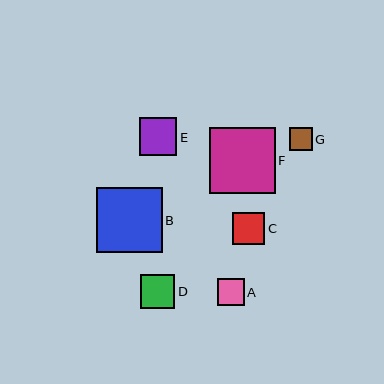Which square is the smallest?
Square G is the smallest with a size of approximately 23 pixels.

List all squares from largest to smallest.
From largest to smallest: F, B, E, D, C, A, G.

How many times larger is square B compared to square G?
Square B is approximately 2.8 times the size of square G.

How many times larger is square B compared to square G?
Square B is approximately 2.8 times the size of square G.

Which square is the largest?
Square F is the largest with a size of approximately 66 pixels.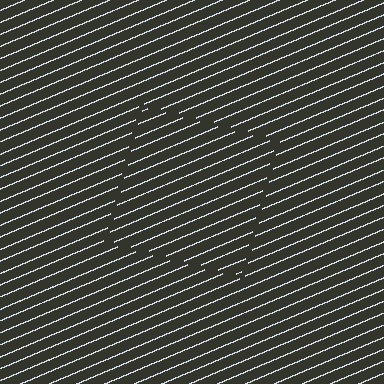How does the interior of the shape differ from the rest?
The interior of the shape contains the same grating, shifted by half a period — the contour is defined by the phase discontinuity where line-ends from the inner and outer gratings abut.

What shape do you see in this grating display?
An illusory square. The interior of the shape contains the same grating, shifted by half a period — the contour is defined by the phase discontinuity where line-ends from the inner and outer gratings abut.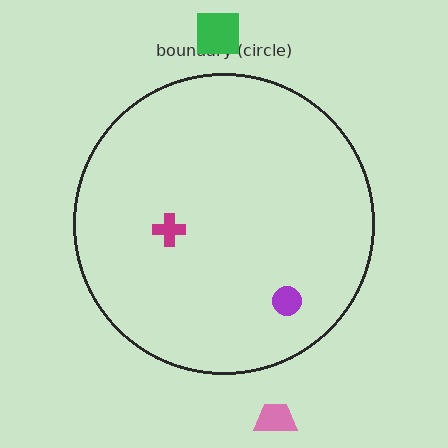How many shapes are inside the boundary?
2 inside, 2 outside.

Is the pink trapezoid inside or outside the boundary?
Outside.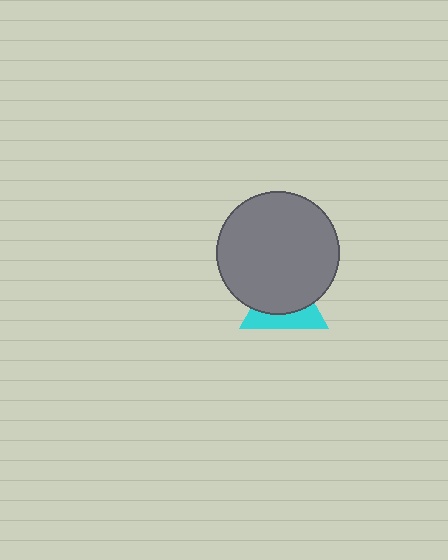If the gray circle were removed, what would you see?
You would see the complete cyan triangle.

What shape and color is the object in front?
The object in front is a gray circle.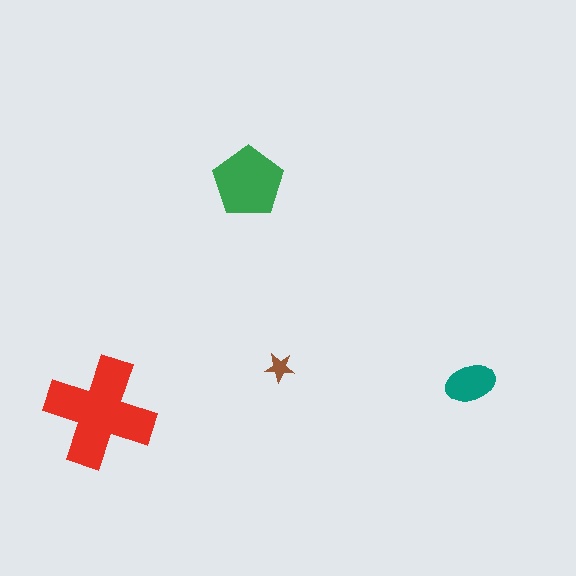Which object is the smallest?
The brown star.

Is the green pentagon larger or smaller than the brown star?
Larger.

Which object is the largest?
The red cross.